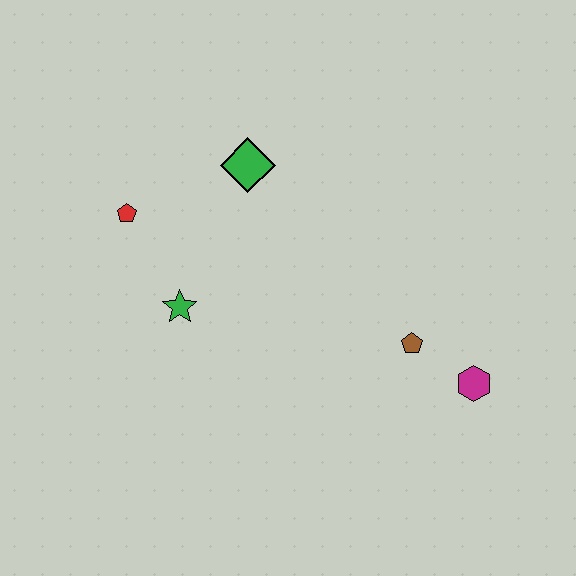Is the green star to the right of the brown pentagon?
No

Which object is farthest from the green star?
The magenta hexagon is farthest from the green star.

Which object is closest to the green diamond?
The red pentagon is closest to the green diamond.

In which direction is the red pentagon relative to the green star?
The red pentagon is above the green star.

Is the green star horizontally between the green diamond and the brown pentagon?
No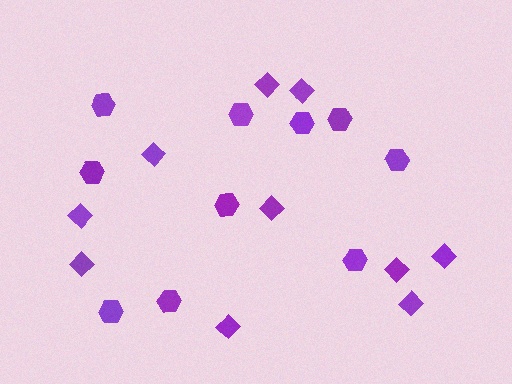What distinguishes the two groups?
There are 2 groups: one group of hexagons (10) and one group of diamonds (10).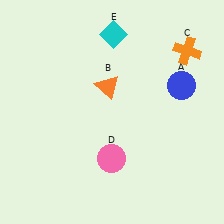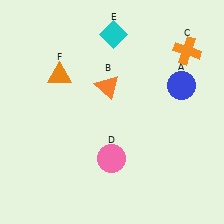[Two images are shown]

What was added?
An orange triangle (F) was added in Image 2.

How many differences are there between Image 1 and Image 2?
There is 1 difference between the two images.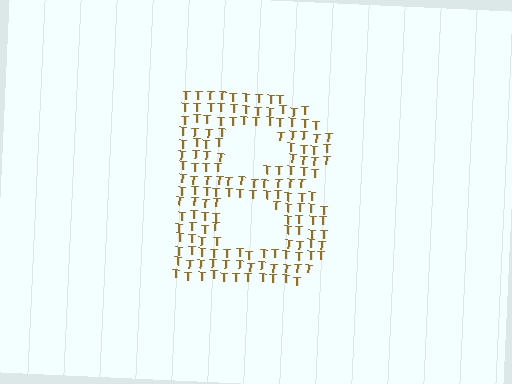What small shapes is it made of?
It is made of small letter T's.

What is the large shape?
The large shape is the letter B.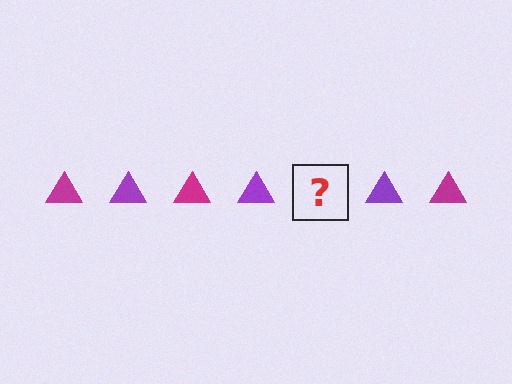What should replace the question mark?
The question mark should be replaced with a magenta triangle.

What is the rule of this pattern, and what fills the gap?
The rule is that the pattern cycles through magenta, purple triangles. The gap should be filled with a magenta triangle.